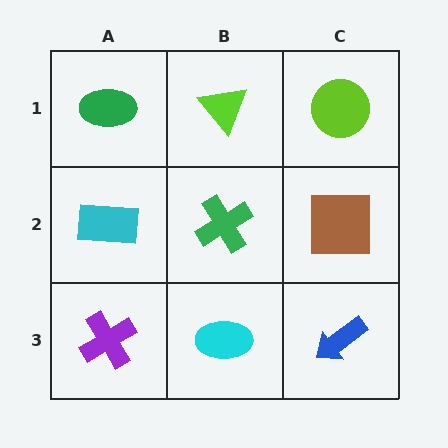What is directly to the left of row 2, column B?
A cyan rectangle.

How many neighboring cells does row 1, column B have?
3.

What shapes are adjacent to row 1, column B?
A green cross (row 2, column B), a green ellipse (row 1, column A), a lime circle (row 1, column C).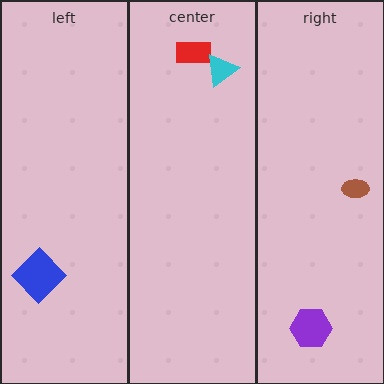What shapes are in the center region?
The red rectangle, the cyan triangle.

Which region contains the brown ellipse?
The right region.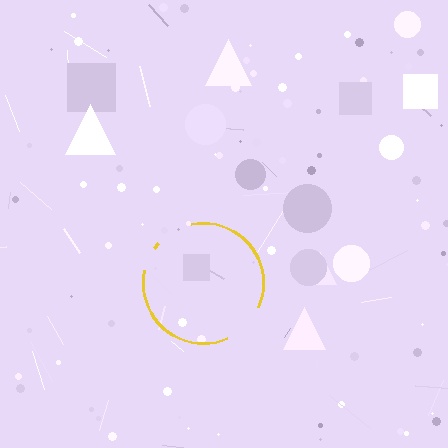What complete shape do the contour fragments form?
The contour fragments form a circle.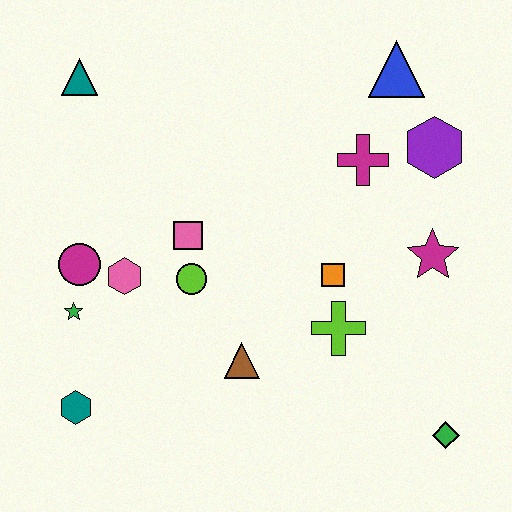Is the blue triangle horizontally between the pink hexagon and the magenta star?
Yes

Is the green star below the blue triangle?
Yes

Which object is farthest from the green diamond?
The teal triangle is farthest from the green diamond.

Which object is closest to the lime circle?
The pink square is closest to the lime circle.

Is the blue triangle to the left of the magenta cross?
No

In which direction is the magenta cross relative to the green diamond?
The magenta cross is above the green diamond.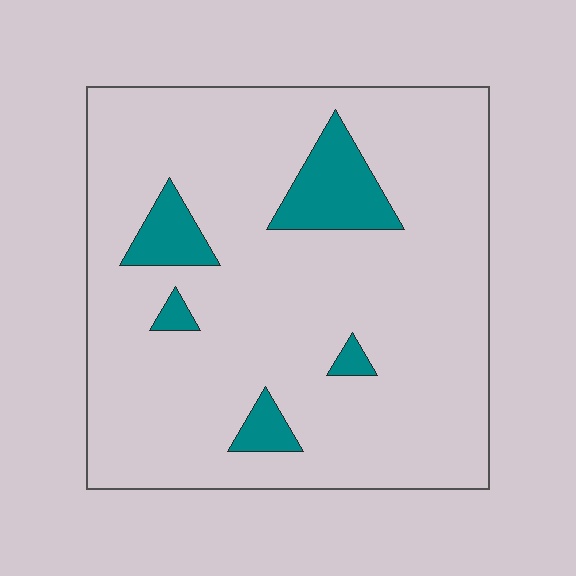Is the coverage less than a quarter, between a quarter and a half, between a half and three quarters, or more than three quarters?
Less than a quarter.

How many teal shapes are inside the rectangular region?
5.